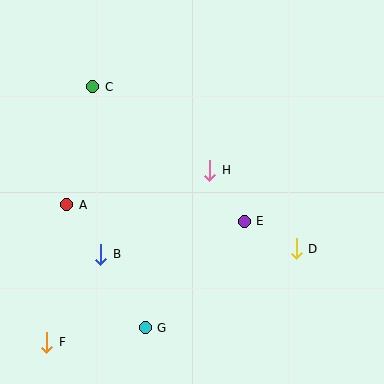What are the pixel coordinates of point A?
Point A is at (67, 205).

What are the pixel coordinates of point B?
Point B is at (101, 254).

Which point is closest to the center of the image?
Point H at (210, 170) is closest to the center.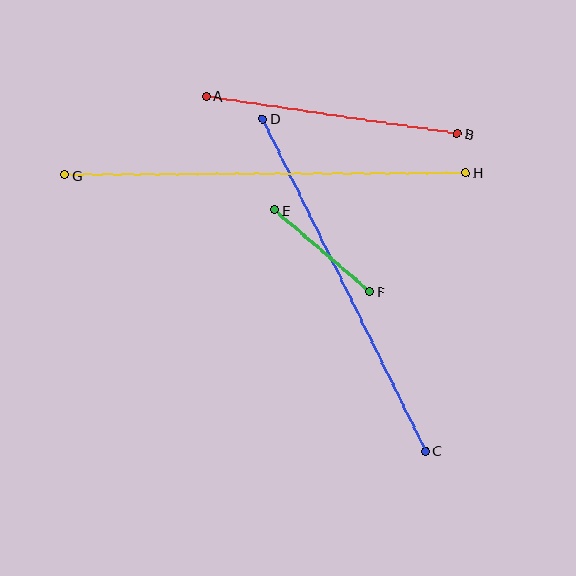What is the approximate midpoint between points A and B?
The midpoint is at approximately (332, 115) pixels.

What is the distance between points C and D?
The distance is approximately 370 pixels.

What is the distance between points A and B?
The distance is approximately 254 pixels.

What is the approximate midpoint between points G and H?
The midpoint is at approximately (265, 174) pixels.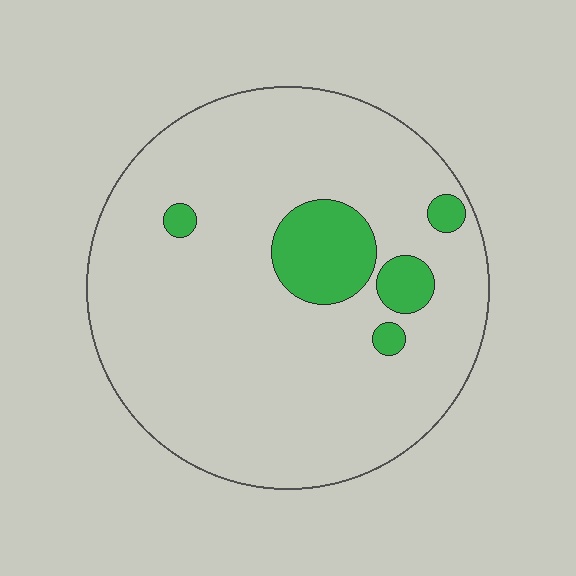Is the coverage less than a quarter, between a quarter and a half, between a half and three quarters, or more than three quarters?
Less than a quarter.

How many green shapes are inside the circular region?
5.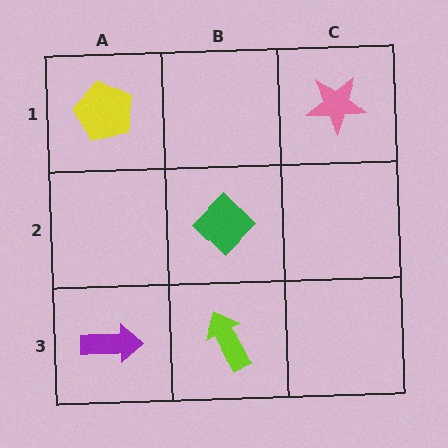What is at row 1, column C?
A pink star.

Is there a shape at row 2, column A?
No, that cell is empty.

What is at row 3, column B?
A lime arrow.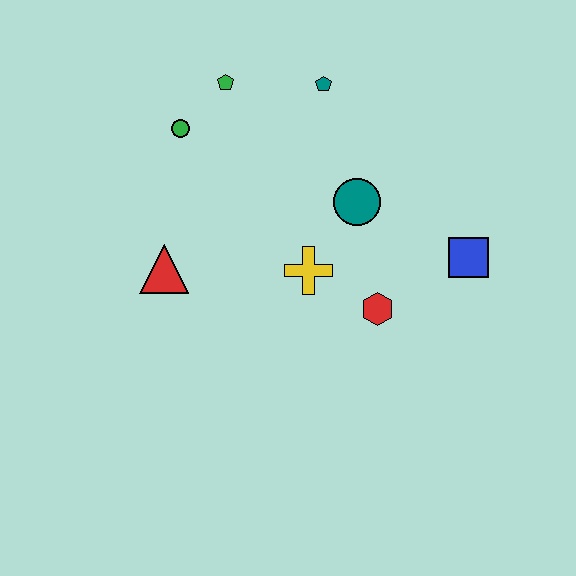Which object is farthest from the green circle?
The blue square is farthest from the green circle.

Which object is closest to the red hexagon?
The yellow cross is closest to the red hexagon.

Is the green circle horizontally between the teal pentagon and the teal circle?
No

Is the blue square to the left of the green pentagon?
No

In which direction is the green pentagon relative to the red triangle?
The green pentagon is above the red triangle.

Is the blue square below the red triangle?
No